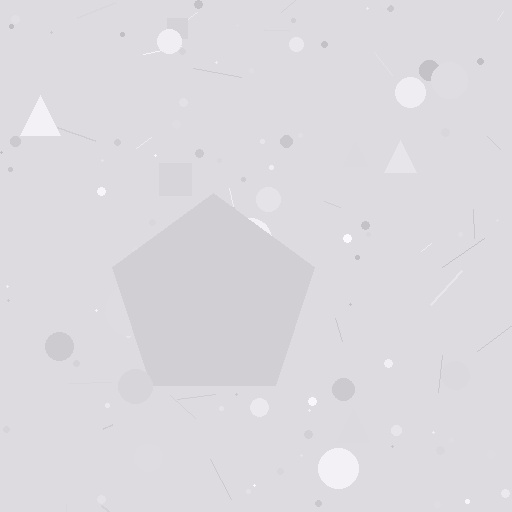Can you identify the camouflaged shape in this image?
The camouflaged shape is a pentagon.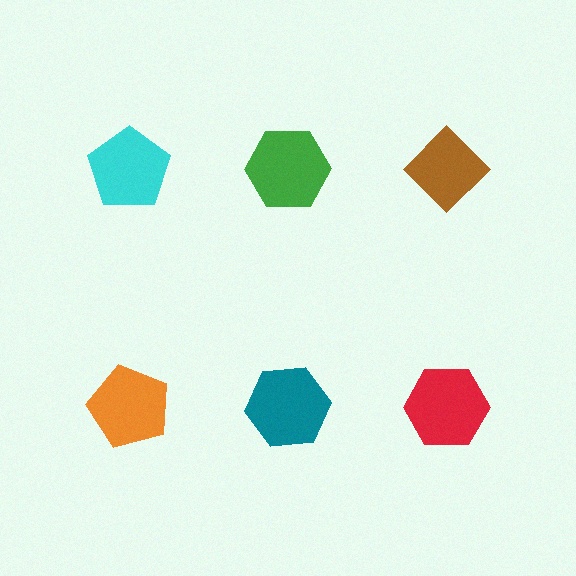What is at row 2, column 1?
An orange pentagon.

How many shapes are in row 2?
3 shapes.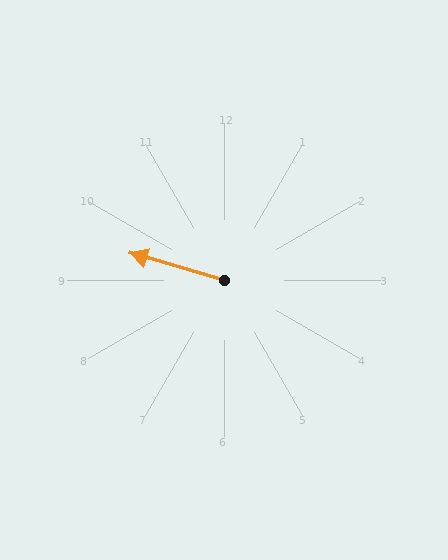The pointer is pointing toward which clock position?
Roughly 10 o'clock.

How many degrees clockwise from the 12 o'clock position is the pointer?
Approximately 286 degrees.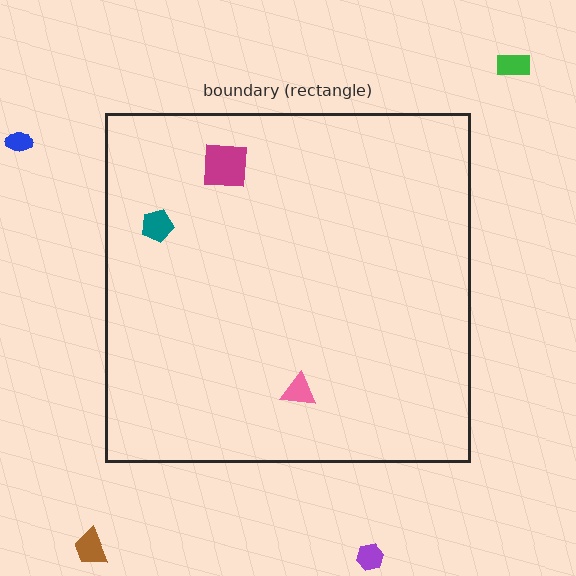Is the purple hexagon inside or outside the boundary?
Outside.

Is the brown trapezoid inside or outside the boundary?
Outside.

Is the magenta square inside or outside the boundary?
Inside.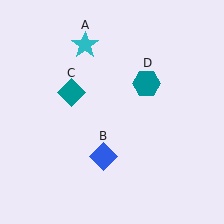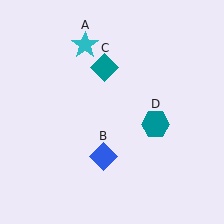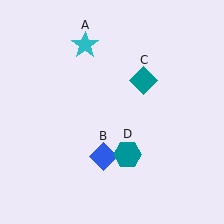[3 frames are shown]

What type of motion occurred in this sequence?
The teal diamond (object C), teal hexagon (object D) rotated clockwise around the center of the scene.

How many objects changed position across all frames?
2 objects changed position: teal diamond (object C), teal hexagon (object D).